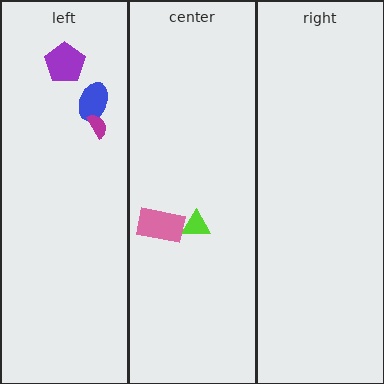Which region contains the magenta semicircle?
The left region.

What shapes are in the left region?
The purple pentagon, the blue ellipse, the magenta semicircle.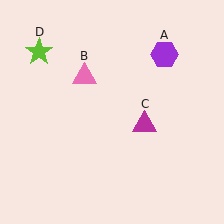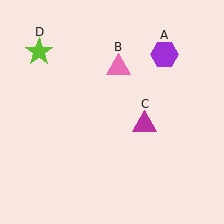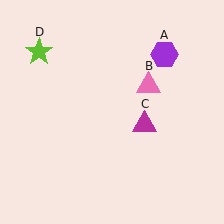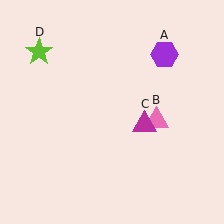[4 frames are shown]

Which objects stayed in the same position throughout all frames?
Purple hexagon (object A) and magenta triangle (object C) and lime star (object D) remained stationary.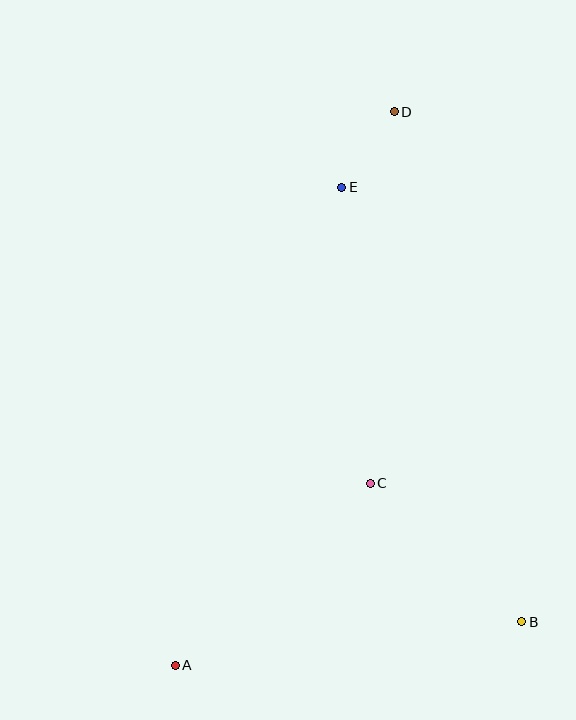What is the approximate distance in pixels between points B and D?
The distance between B and D is approximately 526 pixels.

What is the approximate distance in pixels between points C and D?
The distance between C and D is approximately 372 pixels.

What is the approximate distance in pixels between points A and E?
The distance between A and E is approximately 506 pixels.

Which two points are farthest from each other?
Points A and D are farthest from each other.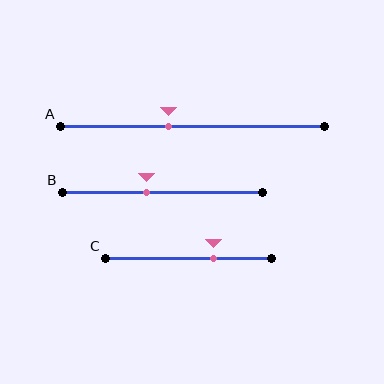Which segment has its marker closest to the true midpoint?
Segment B has its marker closest to the true midpoint.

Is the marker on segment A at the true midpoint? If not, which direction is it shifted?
No, the marker on segment A is shifted to the left by about 9% of the segment length.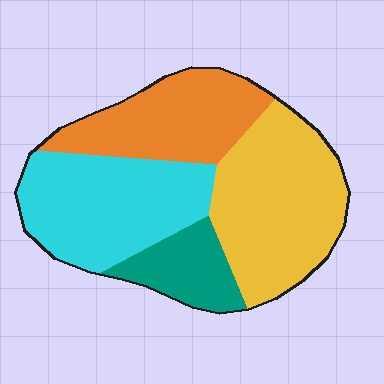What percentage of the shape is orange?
Orange covers roughly 25% of the shape.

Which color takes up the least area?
Teal, at roughly 10%.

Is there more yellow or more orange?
Yellow.